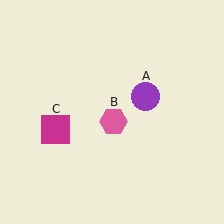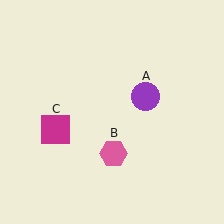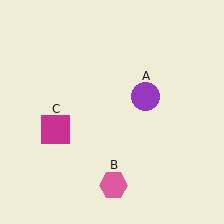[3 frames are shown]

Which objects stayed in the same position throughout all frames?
Purple circle (object A) and magenta square (object C) remained stationary.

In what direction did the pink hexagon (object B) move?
The pink hexagon (object B) moved down.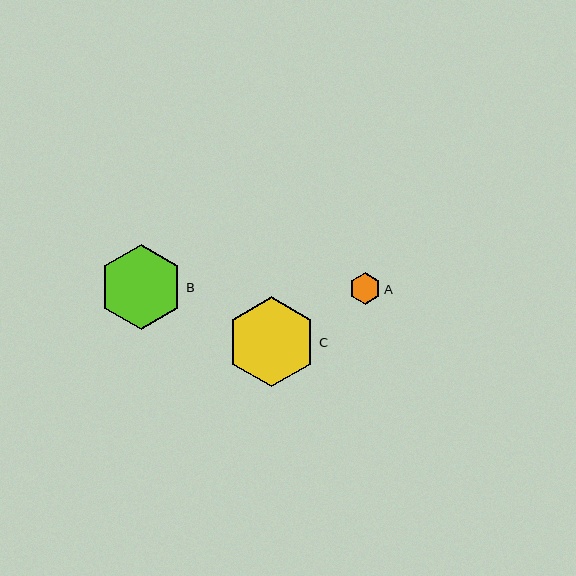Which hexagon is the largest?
Hexagon C is the largest with a size of approximately 90 pixels.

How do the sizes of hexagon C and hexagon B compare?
Hexagon C and hexagon B are approximately the same size.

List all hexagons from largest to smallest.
From largest to smallest: C, B, A.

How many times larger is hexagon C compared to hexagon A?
Hexagon C is approximately 2.9 times the size of hexagon A.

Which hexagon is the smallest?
Hexagon A is the smallest with a size of approximately 31 pixels.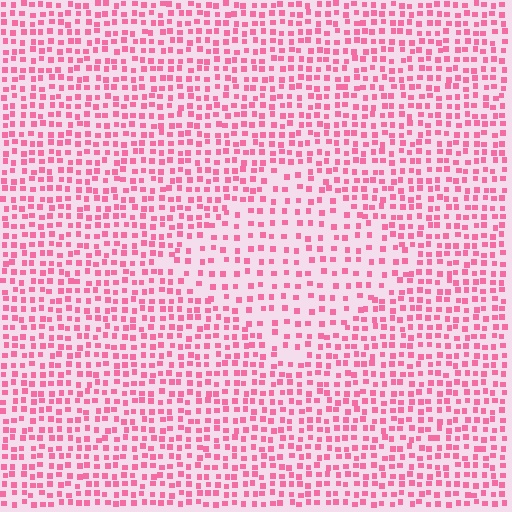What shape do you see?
I see a diamond.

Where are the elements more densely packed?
The elements are more densely packed outside the diamond boundary.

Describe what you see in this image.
The image contains small pink elements arranged at two different densities. A diamond-shaped region is visible where the elements are less densely packed than the surrounding area.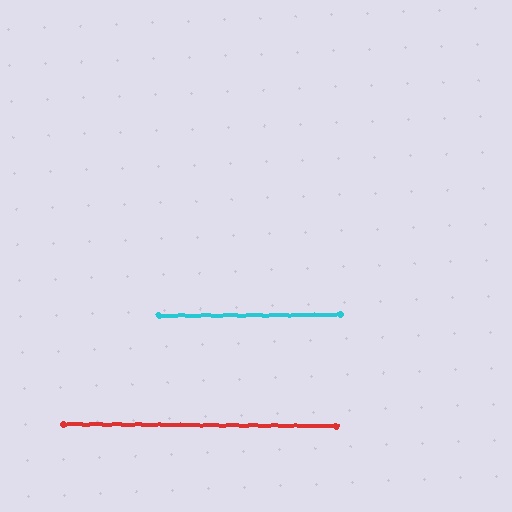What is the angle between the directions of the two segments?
Approximately 1 degree.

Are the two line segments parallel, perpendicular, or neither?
Parallel — their directions differ by only 0.8°.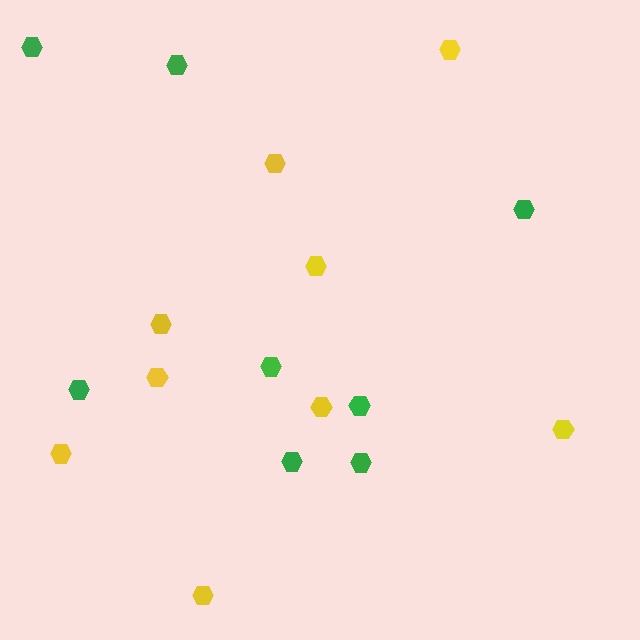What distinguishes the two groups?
There are 2 groups: one group of green hexagons (8) and one group of yellow hexagons (9).